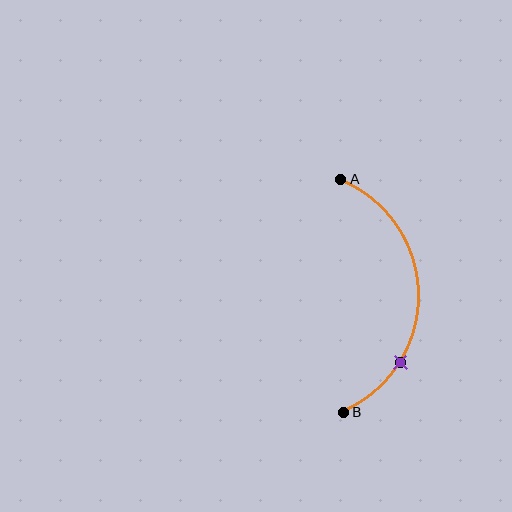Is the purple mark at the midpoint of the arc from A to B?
No. The purple mark lies on the arc but is closer to endpoint B. The arc midpoint would be at the point on the curve equidistant along the arc from both A and B.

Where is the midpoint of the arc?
The arc midpoint is the point on the curve farthest from the straight line joining A and B. It sits to the right of that line.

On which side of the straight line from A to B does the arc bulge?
The arc bulges to the right of the straight line connecting A and B.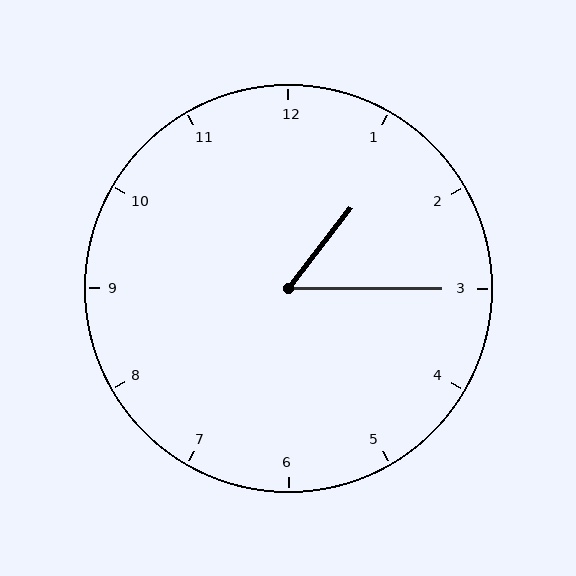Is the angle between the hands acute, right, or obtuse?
It is acute.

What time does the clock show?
1:15.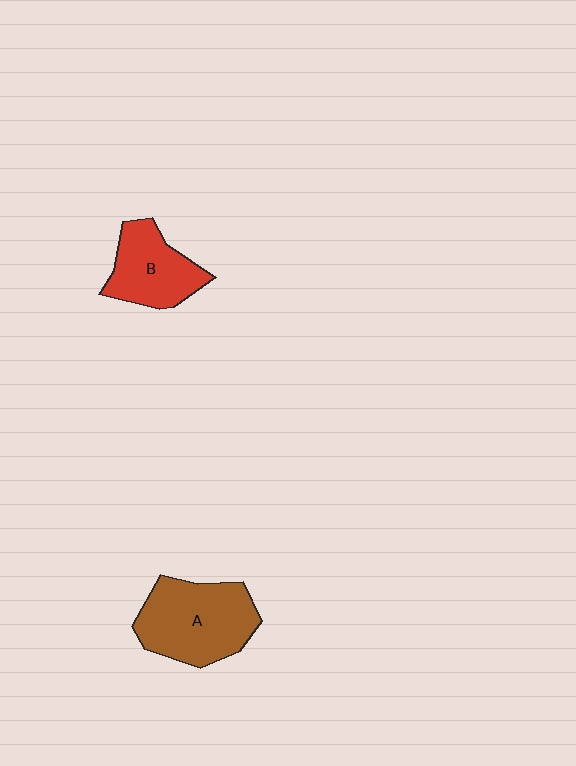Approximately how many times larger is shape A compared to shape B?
Approximately 1.4 times.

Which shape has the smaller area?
Shape B (red).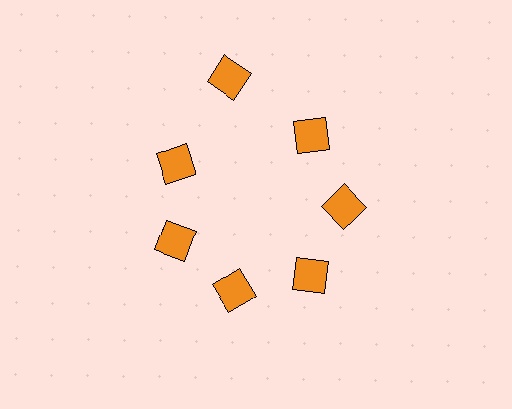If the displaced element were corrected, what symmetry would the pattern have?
It would have 7-fold rotational symmetry — the pattern would map onto itself every 51 degrees.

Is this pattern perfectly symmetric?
No. The 7 orange diamonds are arranged in a ring, but one element near the 12 o'clock position is pushed outward from the center, breaking the 7-fold rotational symmetry.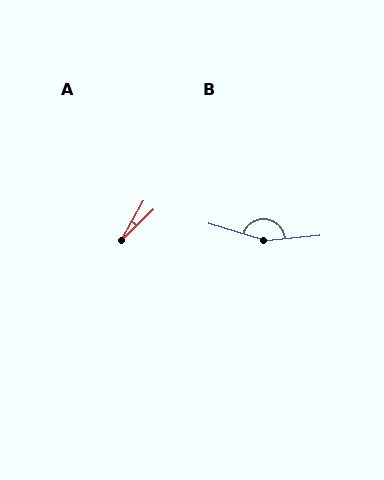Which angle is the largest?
B, at approximately 158 degrees.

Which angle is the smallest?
A, at approximately 17 degrees.